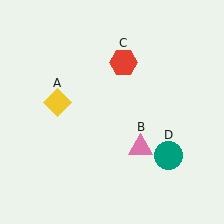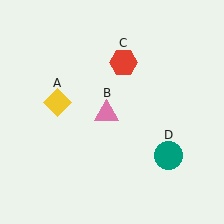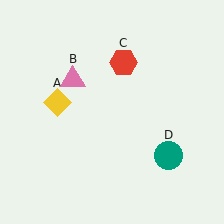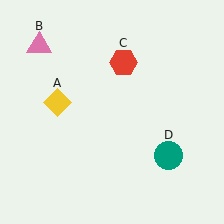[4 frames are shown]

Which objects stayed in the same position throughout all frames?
Yellow diamond (object A) and red hexagon (object C) and teal circle (object D) remained stationary.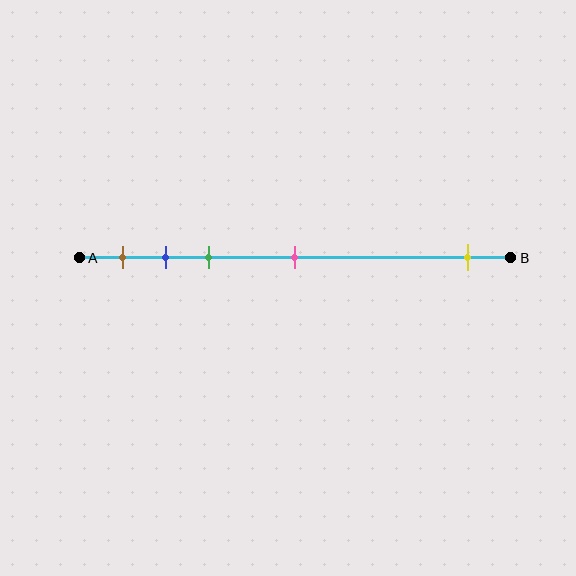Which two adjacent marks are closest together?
The blue and green marks are the closest adjacent pair.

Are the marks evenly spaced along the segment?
No, the marks are not evenly spaced.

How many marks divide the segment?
There are 5 marks dividing the segment.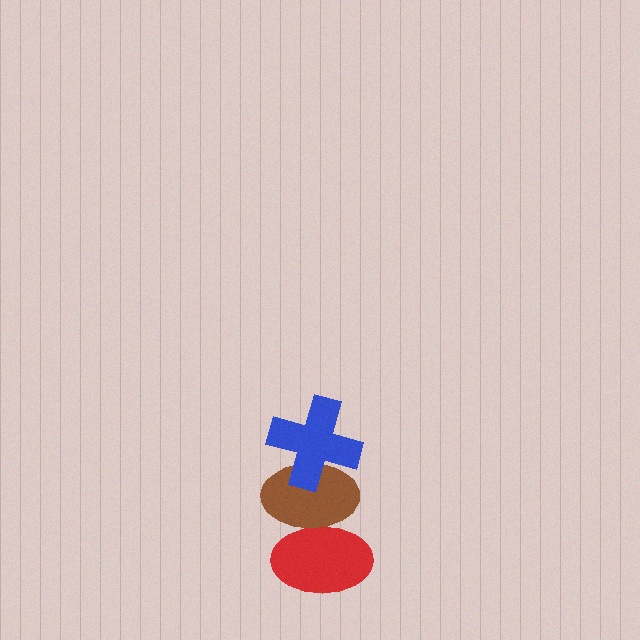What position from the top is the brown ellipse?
The brown ellipse is 2nd from the top.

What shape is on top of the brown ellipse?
The blue cross is on top of the brown ellipse.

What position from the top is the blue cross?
The blue cross is 1st from the top.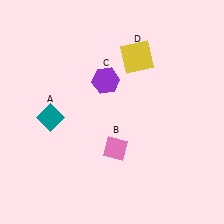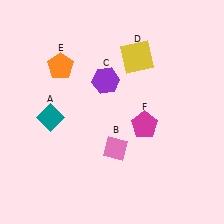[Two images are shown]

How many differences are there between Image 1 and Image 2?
There are 2 differences between the two images.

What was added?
An orange pentagon (E), a magenta pentagon (F) were added in Image 2.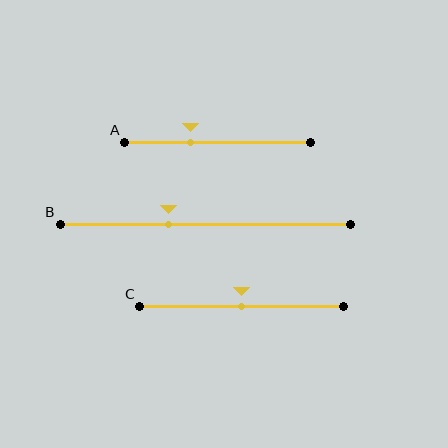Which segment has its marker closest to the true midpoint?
Segment C has its marker closest to the true midpoint.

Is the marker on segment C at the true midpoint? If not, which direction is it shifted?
Yes, the marker on segment C is at the true midpoint.